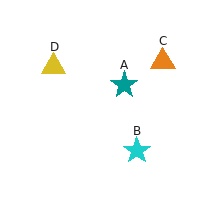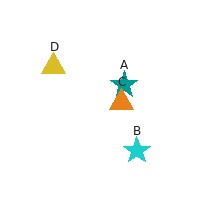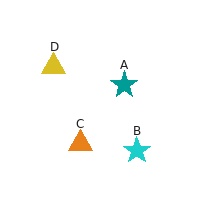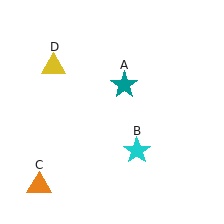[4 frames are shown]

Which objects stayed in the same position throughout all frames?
Teal star (object A) and cyan star (object B) and yellow triangle (object D) remained stationary.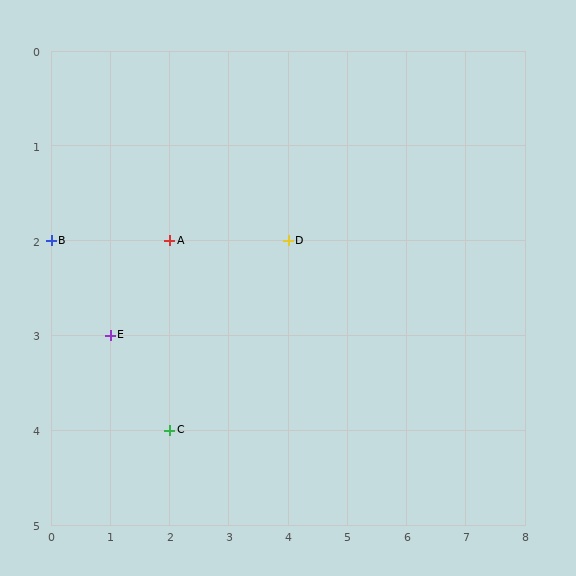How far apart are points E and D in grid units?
Points E and D are 3 columns and 1 row apart (about 3.2 grid units diagonally).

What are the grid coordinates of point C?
Point C is at grid coordinates (2, 4).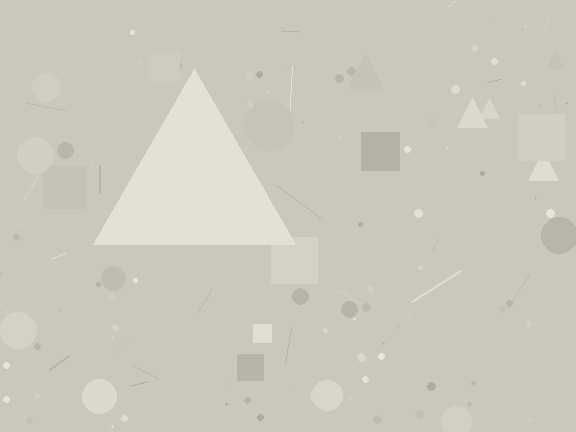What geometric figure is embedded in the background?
A triangle is embedded in the background.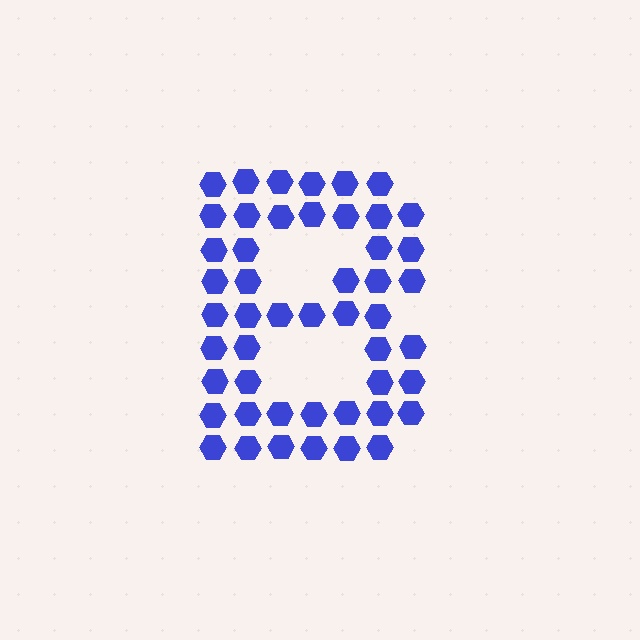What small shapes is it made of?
It is made of small hexagons.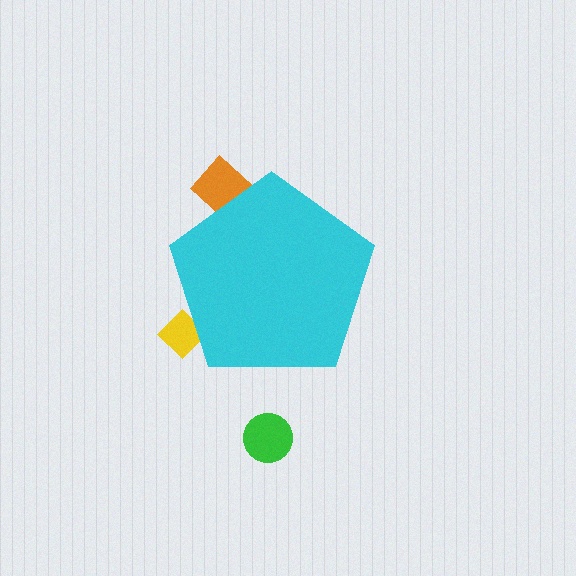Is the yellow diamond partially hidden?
Yes, the yellow diamond is partially hidden behind the cyan pentagon.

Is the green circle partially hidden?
No, the green circle is fully visible.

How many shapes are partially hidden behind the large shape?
2 shapes are partially hidden.